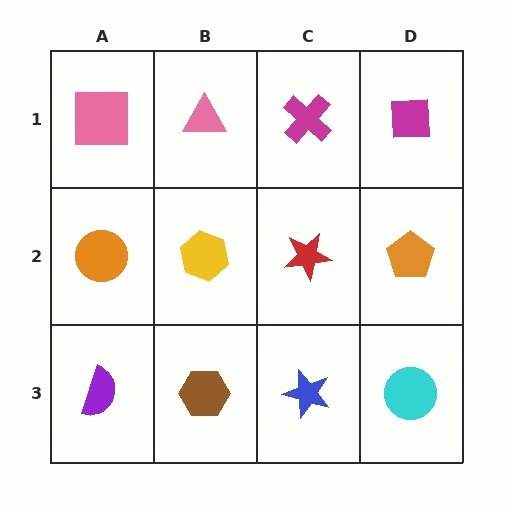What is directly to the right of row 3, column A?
A brown hexagon.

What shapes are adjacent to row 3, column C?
A red star (row 2, column C), a brown hexagon (row 3, column B), a cyan circle (row 3, column D).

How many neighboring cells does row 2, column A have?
3.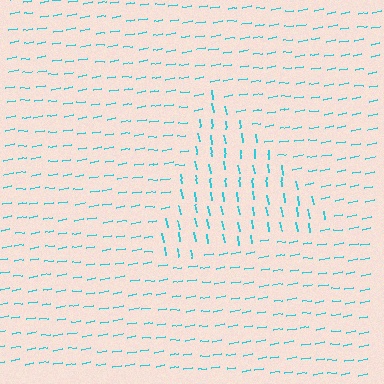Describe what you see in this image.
The image is filled with small cyan line segments. A triangle region in the image has lines oriented differently from the surrounding lines, creating a visible texture boundary.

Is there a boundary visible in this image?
Yes, there is a texture boundary formed by a change in line orientation.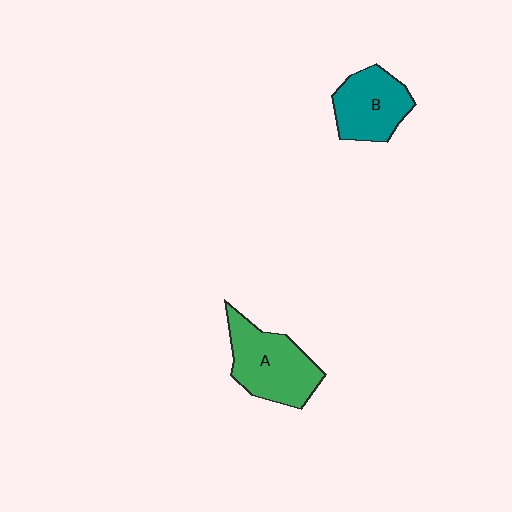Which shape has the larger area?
Shape A (green).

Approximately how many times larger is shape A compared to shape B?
Approximately 1.2 times.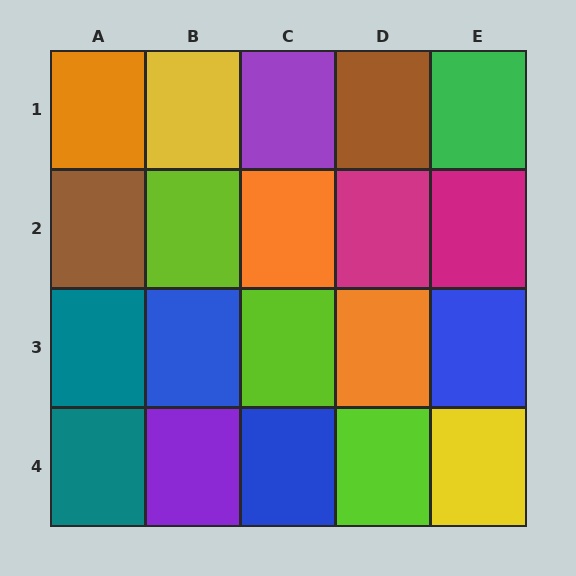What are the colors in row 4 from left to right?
Teal, purple, blue, lime, yellow.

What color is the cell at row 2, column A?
Brown.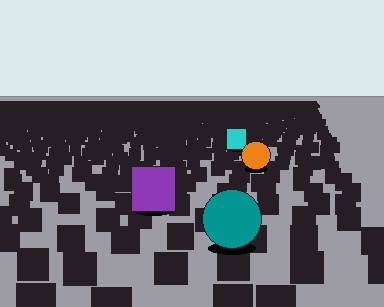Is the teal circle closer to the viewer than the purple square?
Yes. The teal circle is closer — you can tell from the texture gradient: the ground texture is coarser near it.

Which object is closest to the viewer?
The teal circle is closest. The texture marks near it are larger and more spread out.